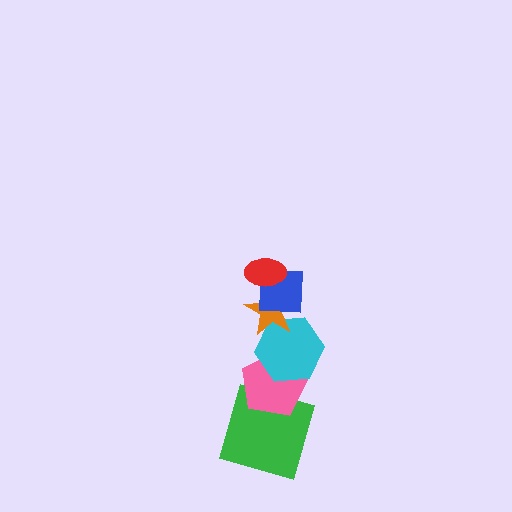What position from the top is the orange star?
The orange star is 3rd from the top.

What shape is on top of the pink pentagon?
The cyan hexagon is on top of the pink pentagon.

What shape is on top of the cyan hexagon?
The orange star is on top of the cyan hexagon.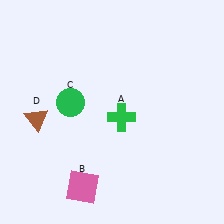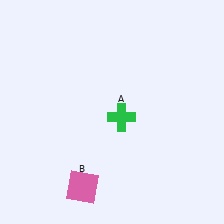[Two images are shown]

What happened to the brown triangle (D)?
The brown triangle (D) was removed in Image 2. It was in the bottom-left area of Image 1.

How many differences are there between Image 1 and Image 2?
There are 2 differences between the two images.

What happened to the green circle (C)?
The green circle (C) was removed in Image 2. It was in the top-left area of Image 1.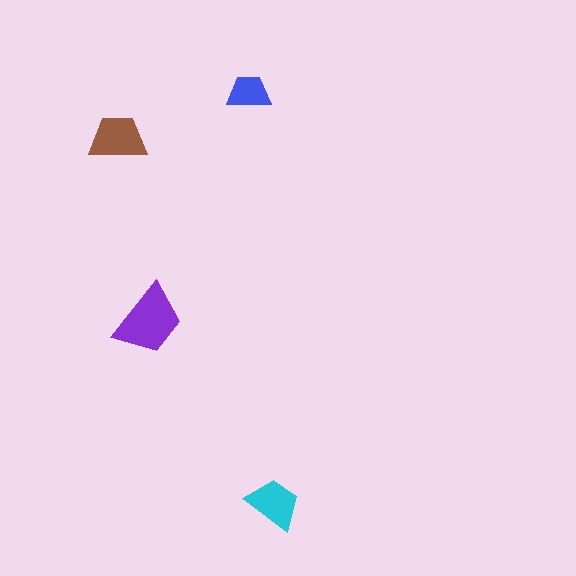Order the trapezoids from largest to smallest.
the purple one, the brown one, the cyan one, the blue one.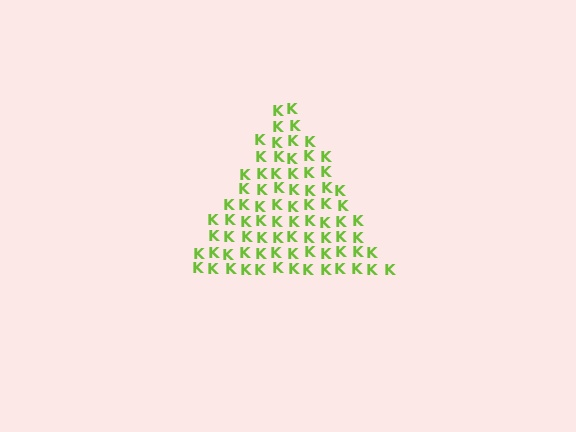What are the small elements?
The small elements are letter K's.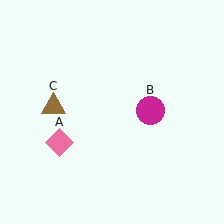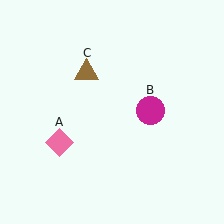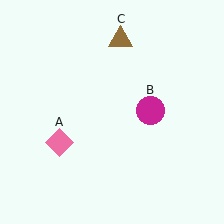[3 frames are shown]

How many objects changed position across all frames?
1 object changed position: brown triangle (object C).